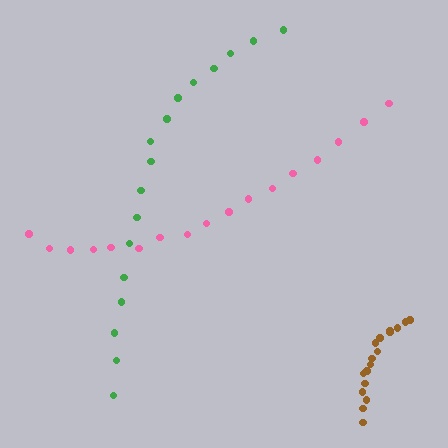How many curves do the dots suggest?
There are 3 distinct paths.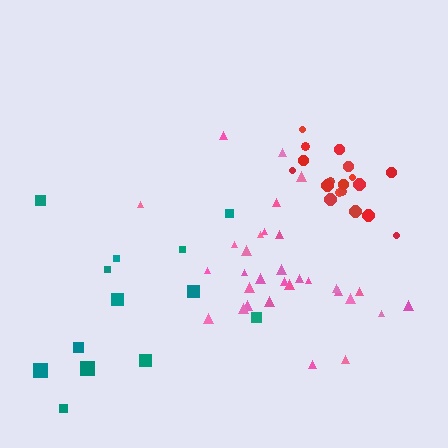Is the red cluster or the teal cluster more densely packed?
Red.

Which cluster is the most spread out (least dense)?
Teal.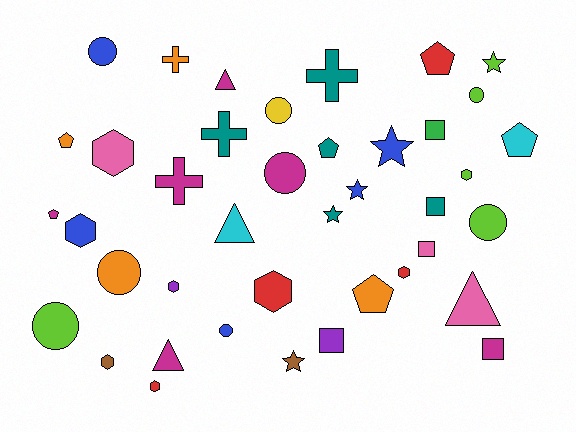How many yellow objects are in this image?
There is 1 yellow object.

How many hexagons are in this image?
There are 8 hexagons.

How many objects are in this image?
There are 40 objects.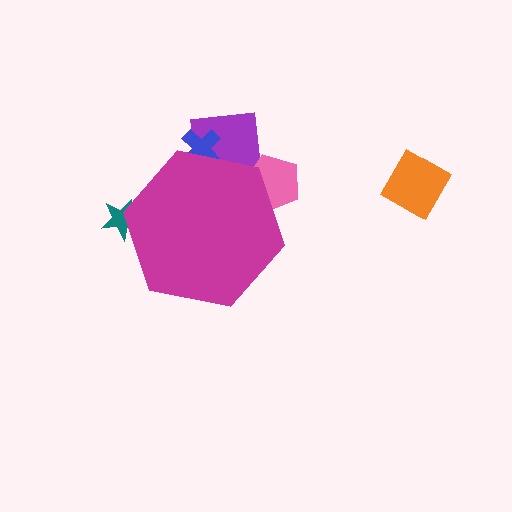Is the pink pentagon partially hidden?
Yes, the pink pentagon is partially hidden behind the magenta hexagon.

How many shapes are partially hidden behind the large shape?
4 shapes are partially hidden.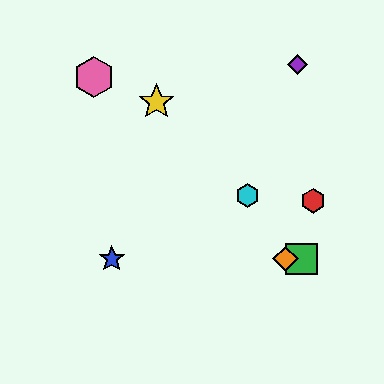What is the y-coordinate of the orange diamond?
The orange diamond is at y≈259.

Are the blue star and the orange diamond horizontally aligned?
Yes, both are at y≈259.